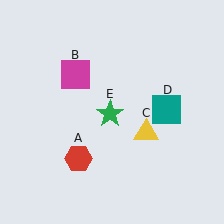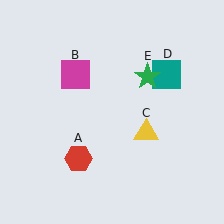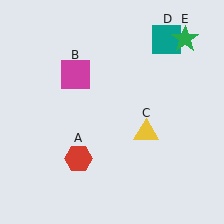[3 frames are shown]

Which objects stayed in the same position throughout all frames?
Red hexagon (object A) and magenta square (object B) and yellow triangle (object C) remained stationary.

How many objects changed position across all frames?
2 objects changed position: teal square (object D), green star (object E).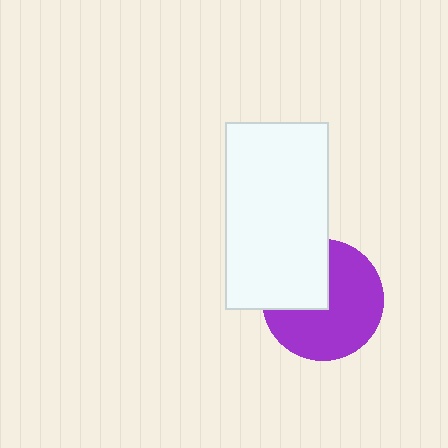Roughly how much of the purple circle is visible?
Most of it is visible (roughly 66%).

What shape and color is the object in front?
The object in front is a white rectangle.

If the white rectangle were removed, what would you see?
You would see the complete purple circle.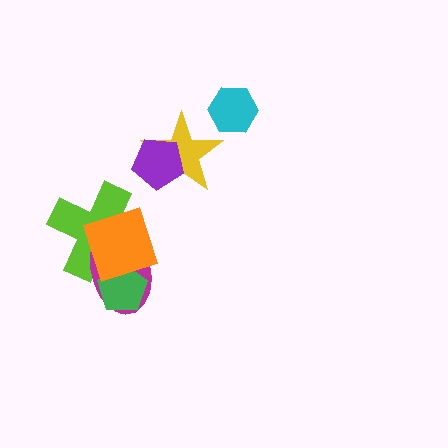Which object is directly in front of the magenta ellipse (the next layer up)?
The green pentagon is directly in front of the magenta ellipse.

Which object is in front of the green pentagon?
The orange square is in front of the green pentagon.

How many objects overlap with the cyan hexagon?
0 objects overlap with the cyan hexagon.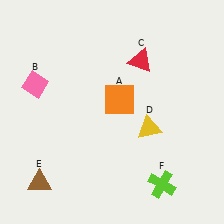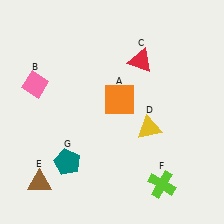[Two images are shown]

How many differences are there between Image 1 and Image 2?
There is 1 difference between the two images.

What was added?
A teal pentagon (G) was added in Image 2.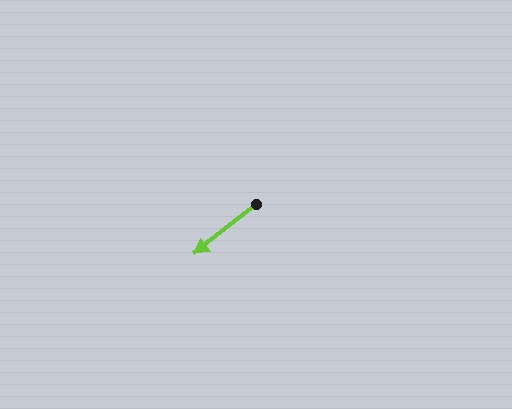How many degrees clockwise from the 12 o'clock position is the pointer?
Approximately 231 degrees.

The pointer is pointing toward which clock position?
Roughly 8 o'clock.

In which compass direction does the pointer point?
Southwest.